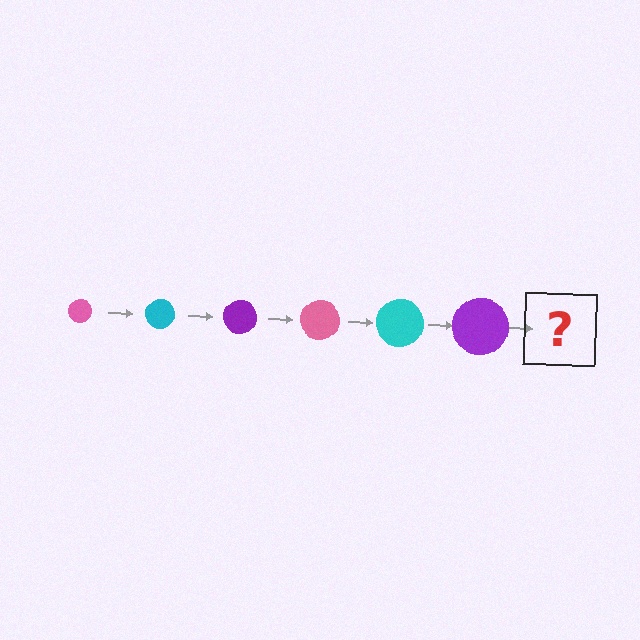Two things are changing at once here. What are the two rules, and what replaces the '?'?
The two rules are that the circle grows larger each step and the color cycles through pink, cyan, and purple. The '?' should be a pink circle, larger than the previous one.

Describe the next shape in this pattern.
It should be a pink circle, larger than the previous one.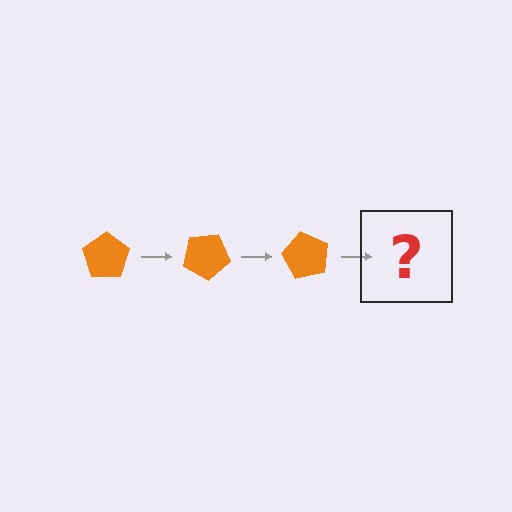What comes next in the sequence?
The next element should be an orange pentagon rotated 90 degrees.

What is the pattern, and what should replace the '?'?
The pattern is that the pentagon rotates 30 degrees each step. The '?' should be an orange pentagon rotated 90 degrees.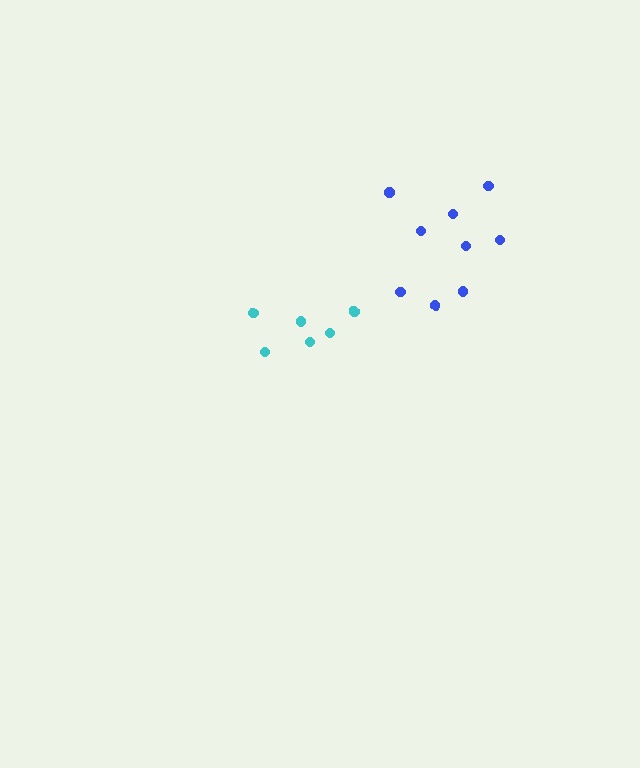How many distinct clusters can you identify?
There are 2 distinct clusters.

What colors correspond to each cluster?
The clusters are colored: blue, cyan.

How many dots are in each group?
Group 1: 9 dots, Group 2: 6 dots (15 total).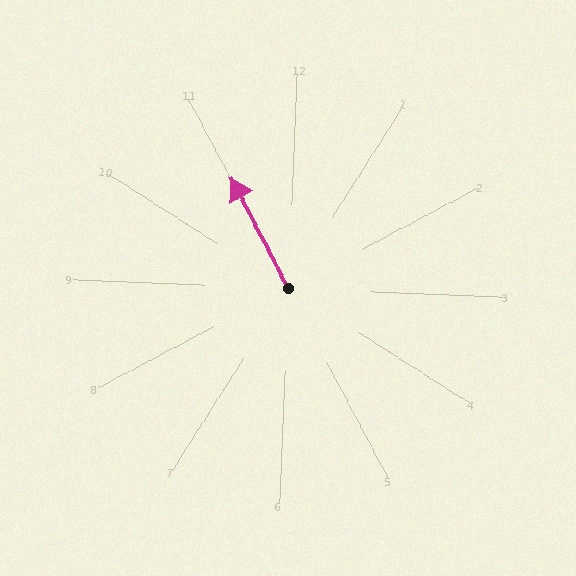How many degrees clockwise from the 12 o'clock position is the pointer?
Approximately 330 degrees.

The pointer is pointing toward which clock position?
Roughly 11 o'clock.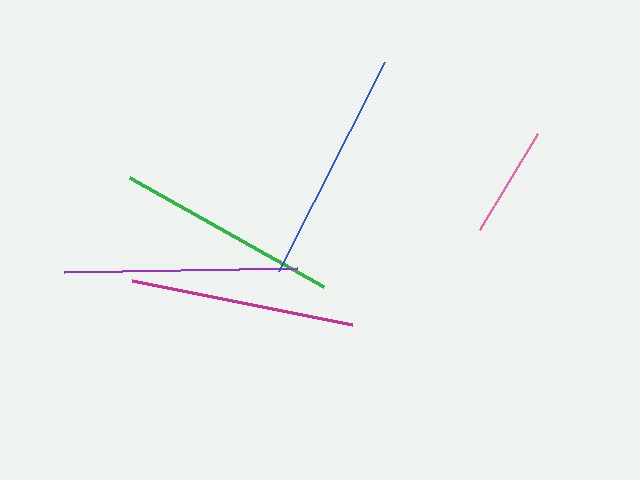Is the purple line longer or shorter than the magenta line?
The purple line is longer than the magenta line.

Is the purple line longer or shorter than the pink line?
The purple line is longer than the pink line.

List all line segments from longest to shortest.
From longest to shortest: blue, purple, magenta, green, pink.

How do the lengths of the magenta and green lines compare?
The magenta and green lines are approximately the same length.